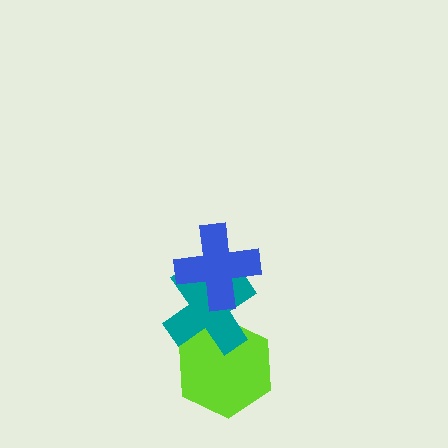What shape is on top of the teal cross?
The blue cross is on top of the teal cross.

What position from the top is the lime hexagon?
The lime hexagon is 3rd from the top.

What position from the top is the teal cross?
The teal cross is 2nd from the top.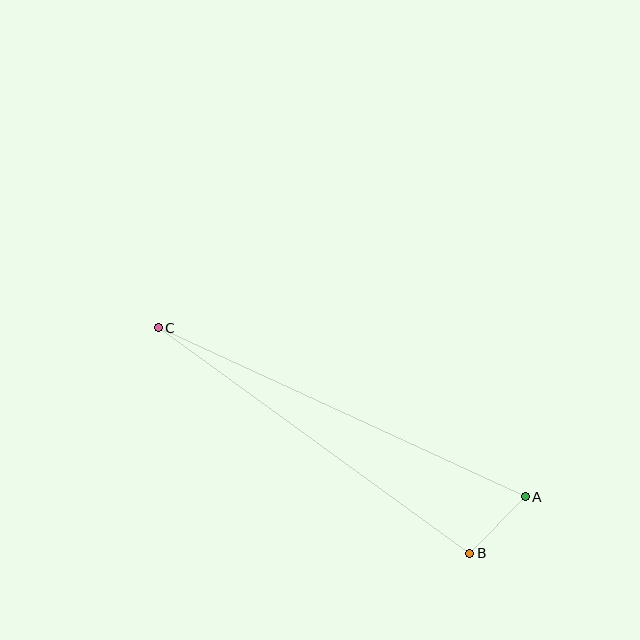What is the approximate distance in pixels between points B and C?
The distance between B and C is approximately 385 pixels.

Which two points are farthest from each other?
Points A and C are farthest from each other.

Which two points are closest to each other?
Points A and B are closest to each other.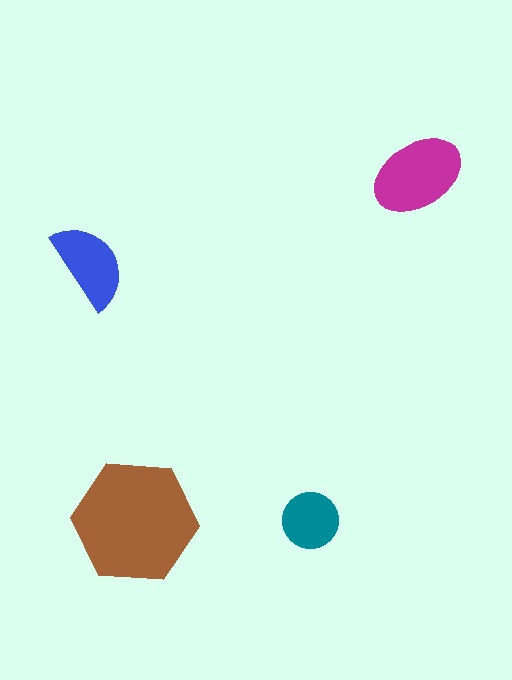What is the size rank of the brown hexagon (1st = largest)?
1st.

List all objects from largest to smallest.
The brown hexagon, the magenta ellipse, the blue semicircle, the teal circle.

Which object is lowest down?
The brown hexagon is bottommost.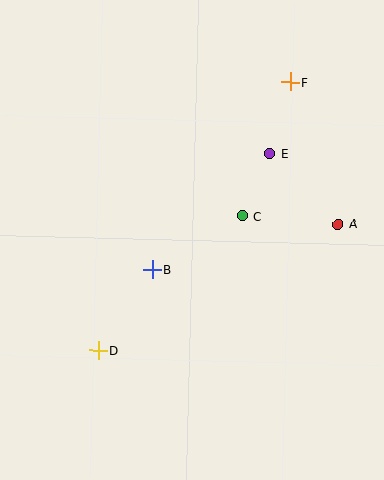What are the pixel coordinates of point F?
Point F is at (290, 82).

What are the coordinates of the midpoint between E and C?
The midpoint between E and C is at (256, 185).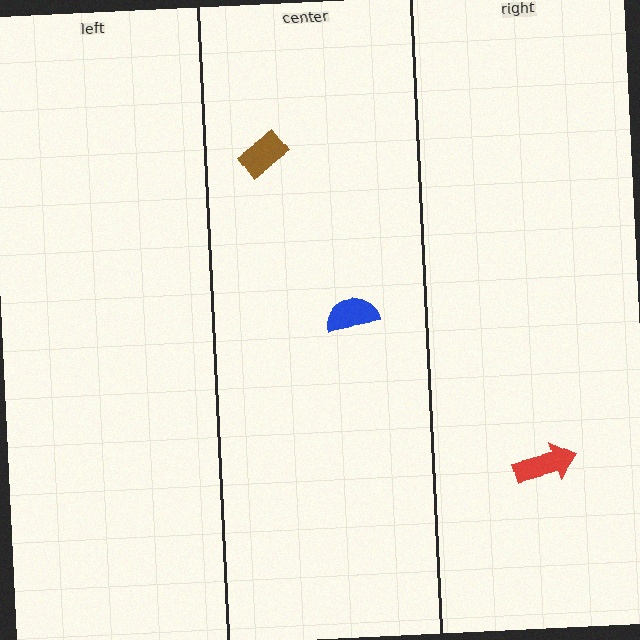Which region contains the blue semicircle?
The center region.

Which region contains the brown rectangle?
The center region.